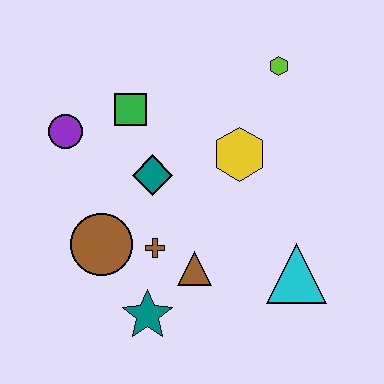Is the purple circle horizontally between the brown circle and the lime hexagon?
No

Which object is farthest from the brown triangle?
The lime hexagon is farthest from the brown triangle.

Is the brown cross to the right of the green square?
Yes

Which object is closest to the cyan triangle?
The brown triangle is closest to the cyan triangle.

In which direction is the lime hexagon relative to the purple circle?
The lime hexagon is to the right of the purple circle.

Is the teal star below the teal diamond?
Yes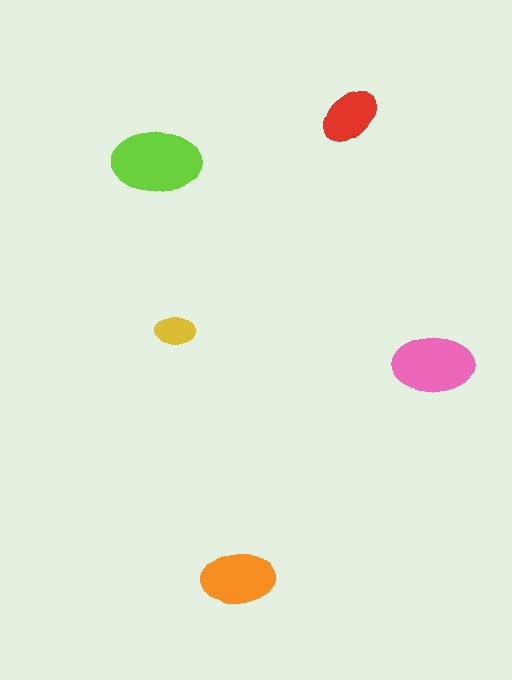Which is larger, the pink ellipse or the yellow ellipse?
The pink one.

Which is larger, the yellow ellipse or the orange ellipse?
The orange one.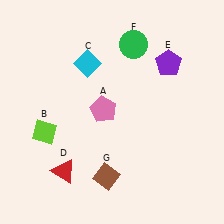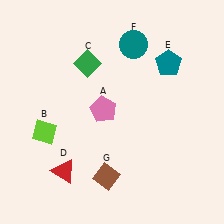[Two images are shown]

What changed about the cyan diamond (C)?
In Image 1, C is cyan. In Image 2, it changed to green.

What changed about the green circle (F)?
In Image 1, F is green. In Image 2, it changed to teal.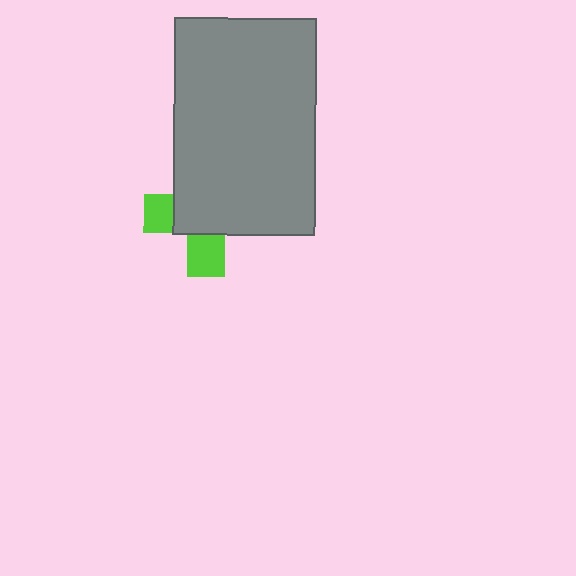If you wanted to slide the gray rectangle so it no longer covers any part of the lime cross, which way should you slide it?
Slide it toward the upper-right — that is the most direct way to separate the two shapes.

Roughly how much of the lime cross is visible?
A small part of it is visible (roughly 33%).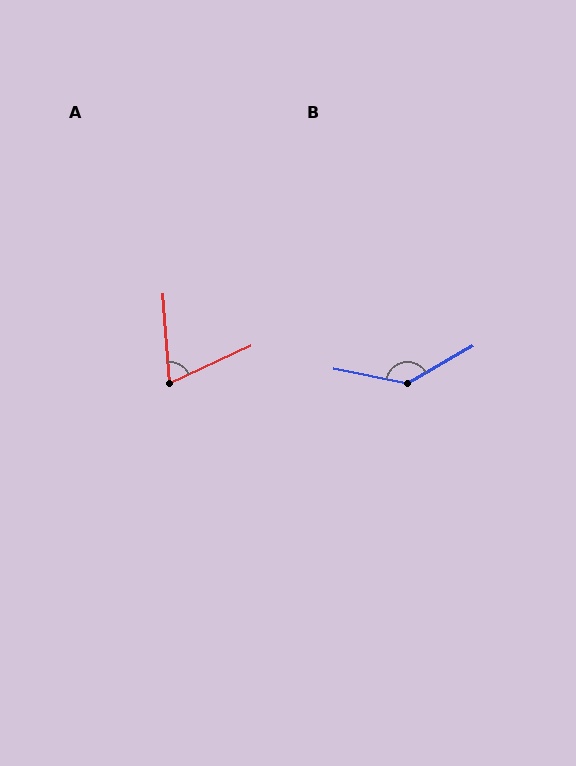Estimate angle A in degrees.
Approximately 69 degrees.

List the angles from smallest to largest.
A (69°), B (139°).